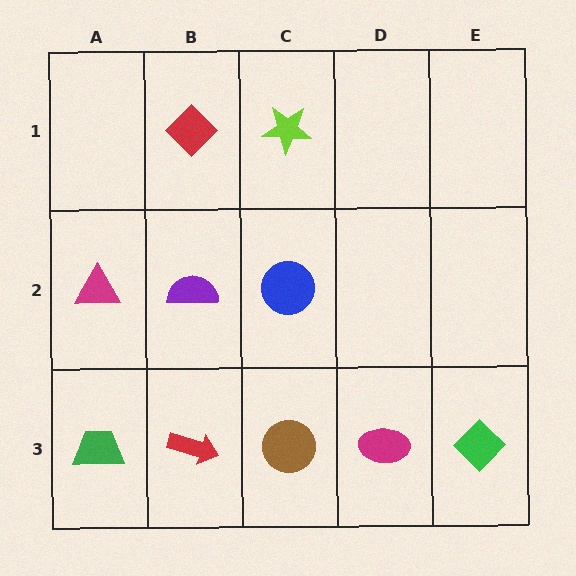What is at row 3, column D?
A magenta ellipse.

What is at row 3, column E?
A green diamond.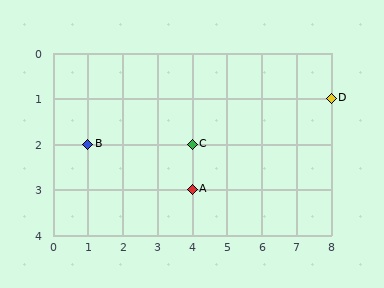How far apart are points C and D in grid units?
Points C and D are 4 columns and 1 row apart (about 4.1 grid units diagonally).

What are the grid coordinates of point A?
Point A is at grid coordinates (4, 3).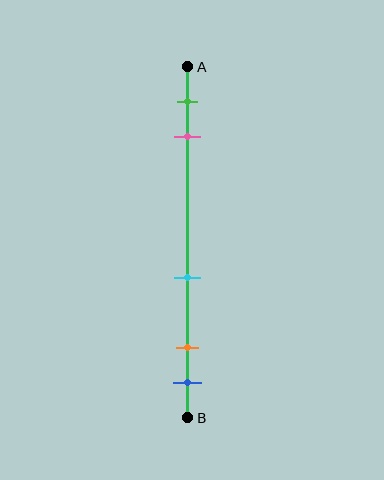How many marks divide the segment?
There are 5 marks dividing the segment.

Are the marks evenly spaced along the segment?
No, the marks are not evenly spaced.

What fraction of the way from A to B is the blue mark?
The blue mark is approximately 90% (0.9) of the way from A to B.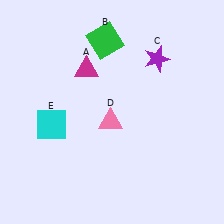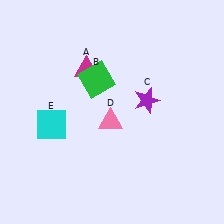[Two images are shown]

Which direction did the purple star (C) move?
The purple star (C) moved down.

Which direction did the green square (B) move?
The green square (B) moved down.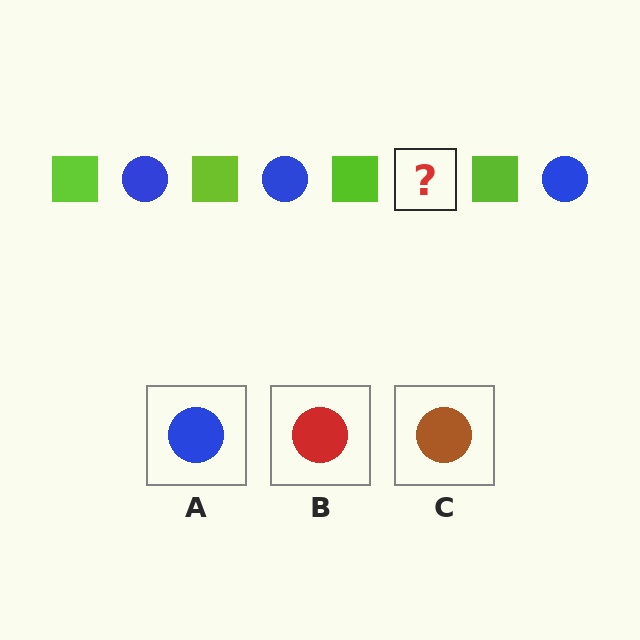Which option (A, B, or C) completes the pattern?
A.